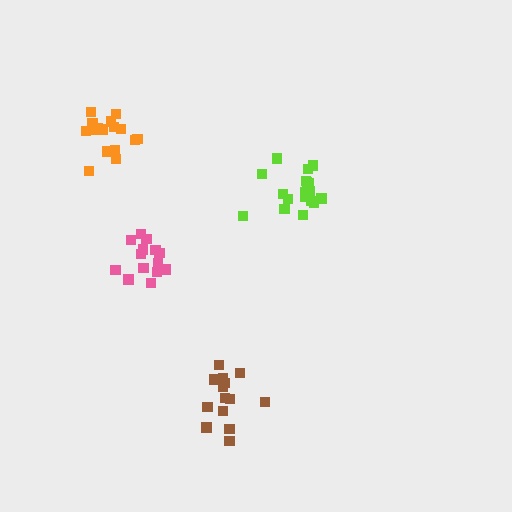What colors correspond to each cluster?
The clusters are colored: pink, lime, orange, brown.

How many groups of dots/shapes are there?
There are 4 groups.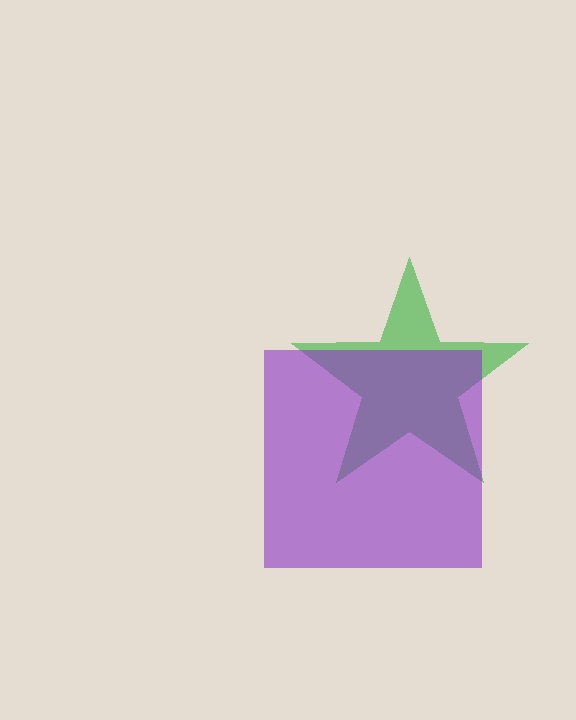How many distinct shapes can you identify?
There are 2 distinct shapes: a green star, a purple square.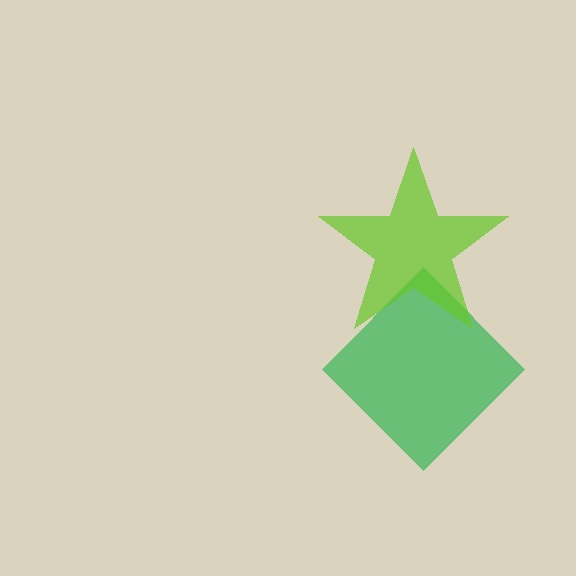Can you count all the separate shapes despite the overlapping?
Yes, there are 2 separate shapes.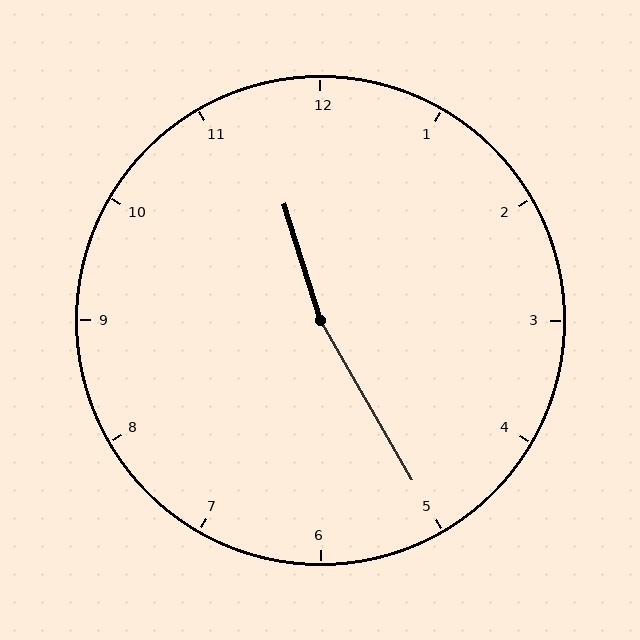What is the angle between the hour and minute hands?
Approximately 168 degrees.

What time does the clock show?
11:25.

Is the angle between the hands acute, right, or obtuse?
It is obtuse.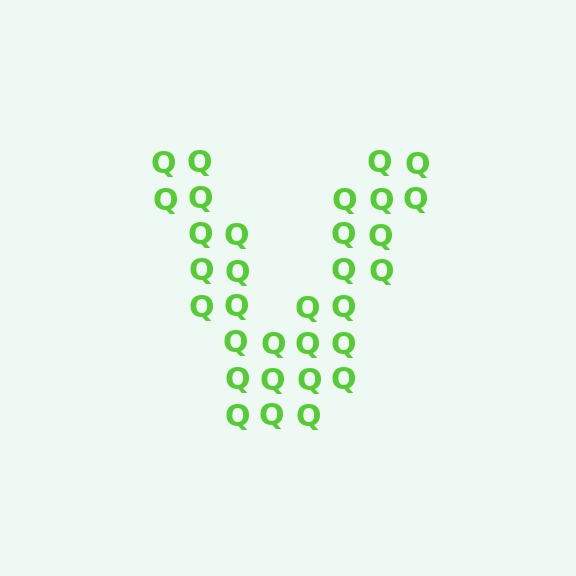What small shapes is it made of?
It is made of small letter Q's.